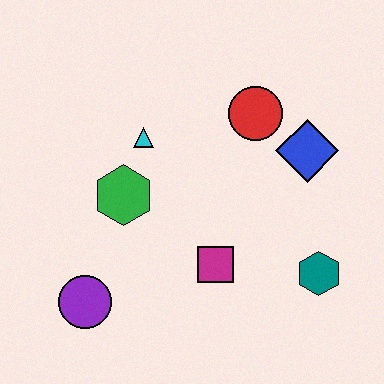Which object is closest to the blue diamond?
The red circle is closest to the blue diamond.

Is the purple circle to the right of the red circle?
No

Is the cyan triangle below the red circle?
Yes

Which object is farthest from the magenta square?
The red circle is farthest from the magenta square.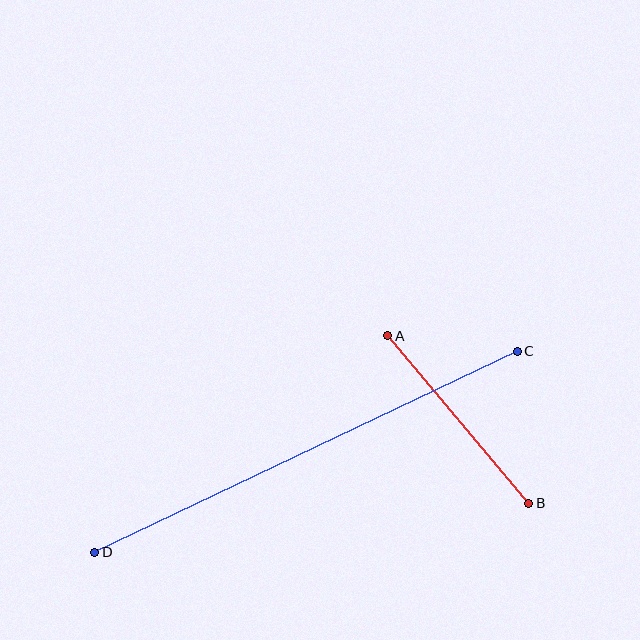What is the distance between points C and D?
The distance is approximately 468 pixels.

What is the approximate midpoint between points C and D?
The midpoint is at approximately (306, 452) pixels.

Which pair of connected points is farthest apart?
Points C and D are farthest apart.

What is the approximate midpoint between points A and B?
The midpoint is at approximately (458, 420) pixels.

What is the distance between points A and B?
The distance is approximately 219 pixels.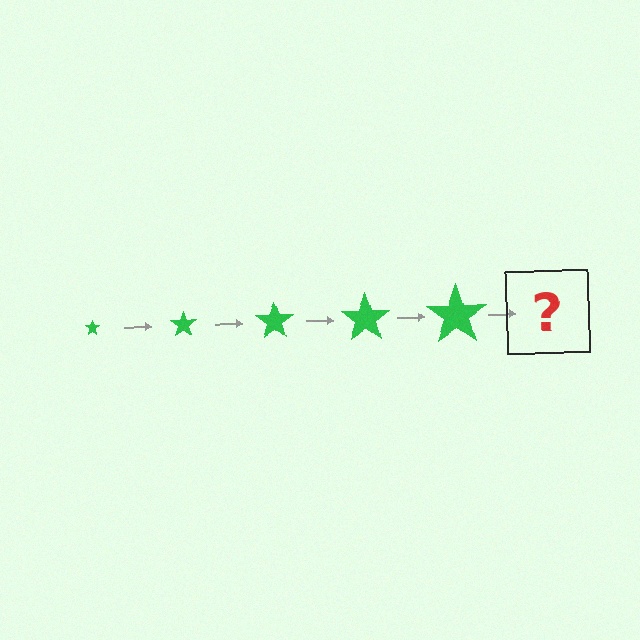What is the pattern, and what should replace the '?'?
The pattern is that the star gets progressively larger each step. The '?' should be a green star, larger than the previous one.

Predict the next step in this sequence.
The next step is a green star, larger than the previous one.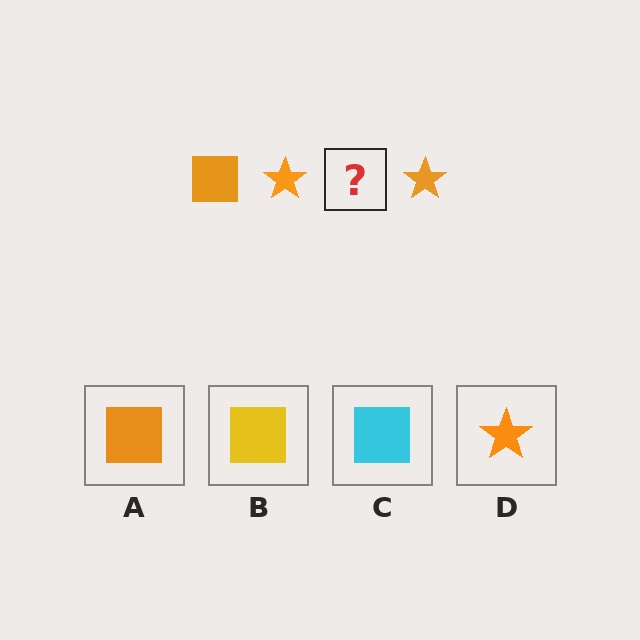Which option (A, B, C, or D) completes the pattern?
A.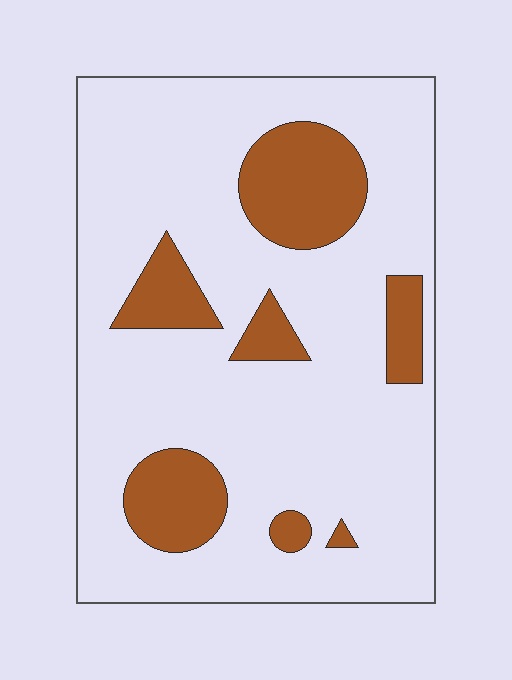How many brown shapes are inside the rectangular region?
7.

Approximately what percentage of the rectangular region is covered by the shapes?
Approximately 20%.